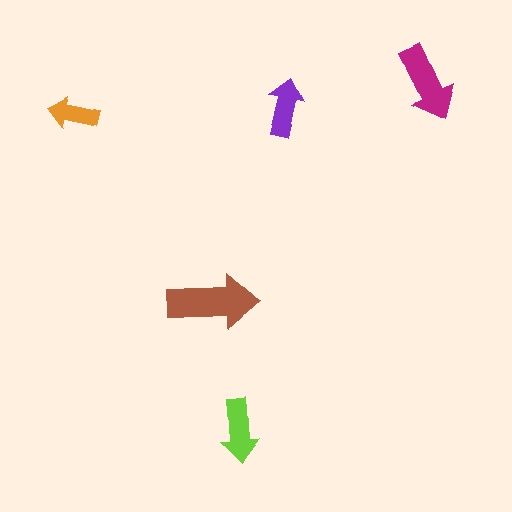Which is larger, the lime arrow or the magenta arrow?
The magenta one.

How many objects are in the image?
There are 5 objects in the image.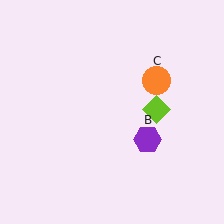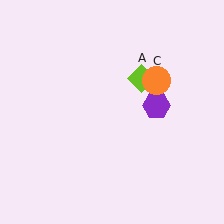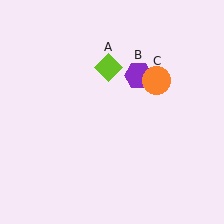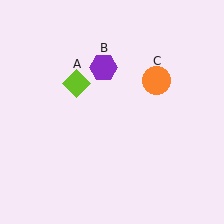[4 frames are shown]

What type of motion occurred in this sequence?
The lime diamond (object A), purple hexagon (object B) rotated counterclockwise around the center of the scene.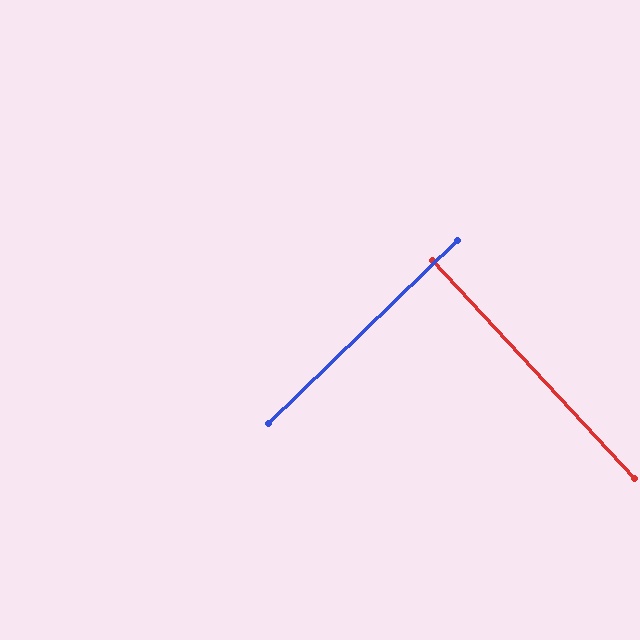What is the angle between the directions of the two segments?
Approximately 89 degrees.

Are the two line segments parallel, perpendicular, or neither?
Perpendicular — they meet at approximately 89°.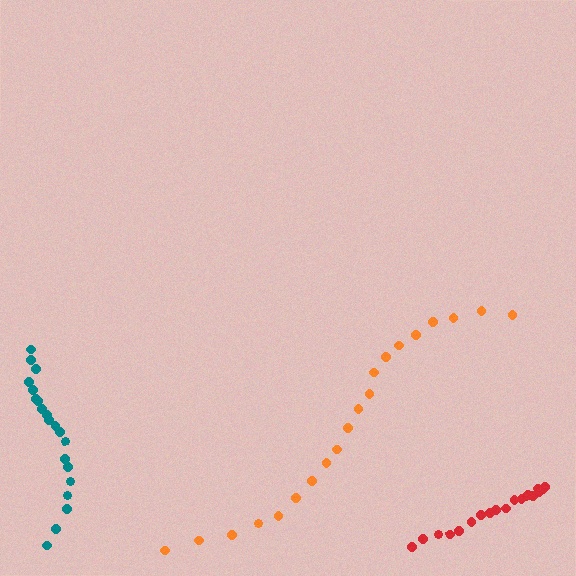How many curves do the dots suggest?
There are 3 distinct paths.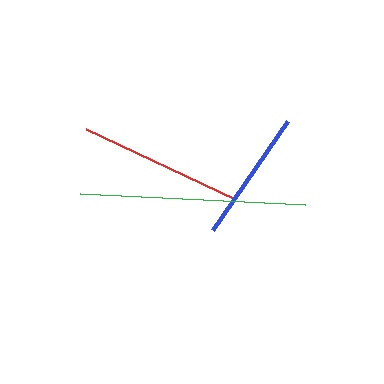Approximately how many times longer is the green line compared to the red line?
The green line is approximately 1.4 times the length of the red line.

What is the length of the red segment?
The red segment is approximately 165 pixels long.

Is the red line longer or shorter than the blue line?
The red line is longer than the blue line.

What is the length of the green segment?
The green segment is approximately 225 pixels long.